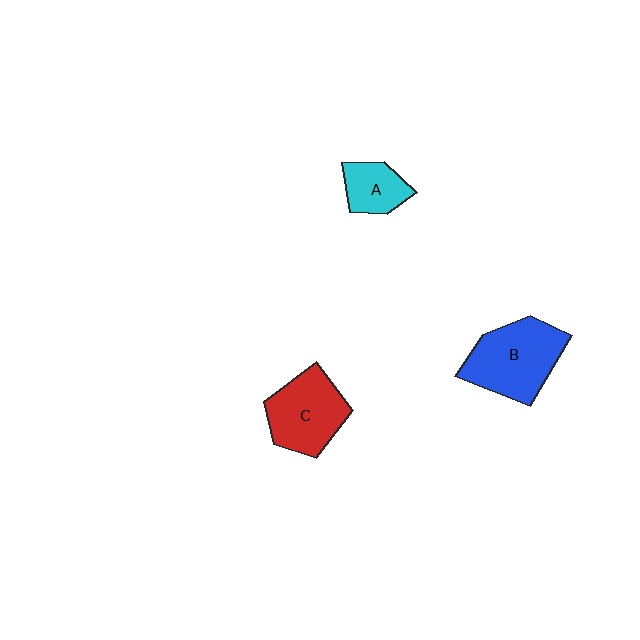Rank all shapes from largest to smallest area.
From largest to smallest: B (blue), C (red), A (cyan).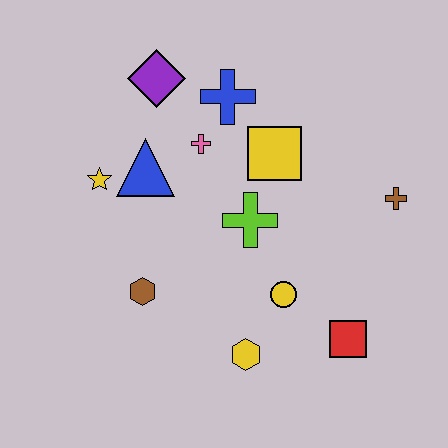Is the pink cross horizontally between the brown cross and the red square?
No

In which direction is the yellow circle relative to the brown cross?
The yellow circle is to the left of the brown cross.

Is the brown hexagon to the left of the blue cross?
Yes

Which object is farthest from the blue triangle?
The red square is farthest from the blue triangle.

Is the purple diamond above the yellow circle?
Yes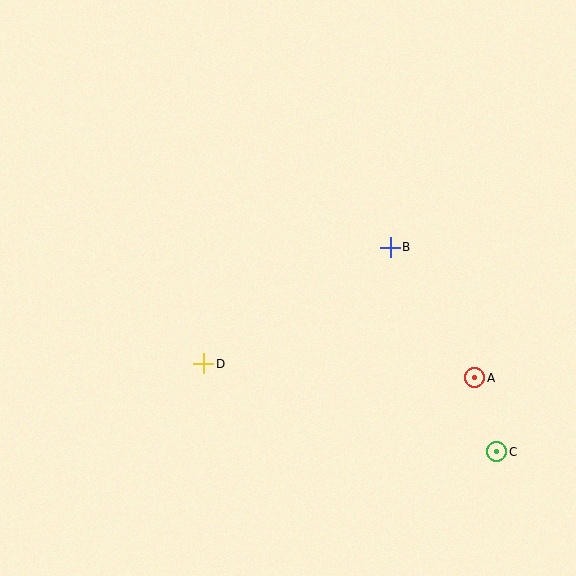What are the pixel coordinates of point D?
Point D is at (204, 364).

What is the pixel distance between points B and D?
The distance between B and D is 220 pixels.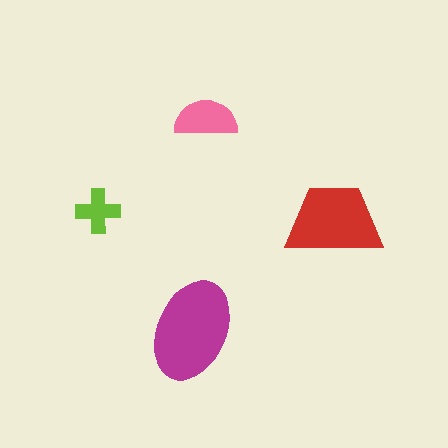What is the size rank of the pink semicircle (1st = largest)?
3rd.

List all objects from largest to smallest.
The magenta ellipse, the red trapezoid, the pink semicircle, the lime cross.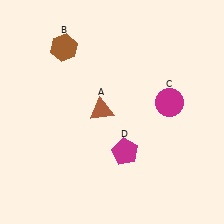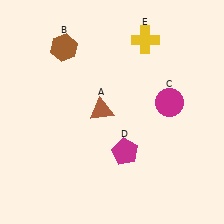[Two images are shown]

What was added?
A yellow cross (E) was added in Image 2.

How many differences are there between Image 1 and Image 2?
There is 1 difference between the two images.